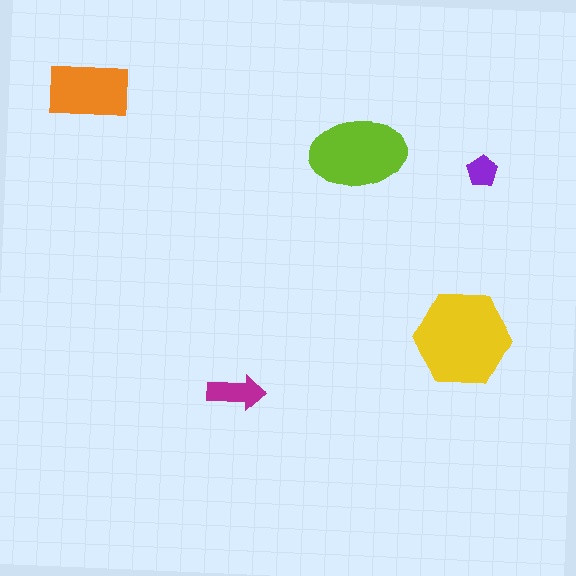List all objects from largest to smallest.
The yellow hexagon, the lime ellipse, the orange rectangle, the magenta arrow, the purple pentagon.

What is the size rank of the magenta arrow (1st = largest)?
4th.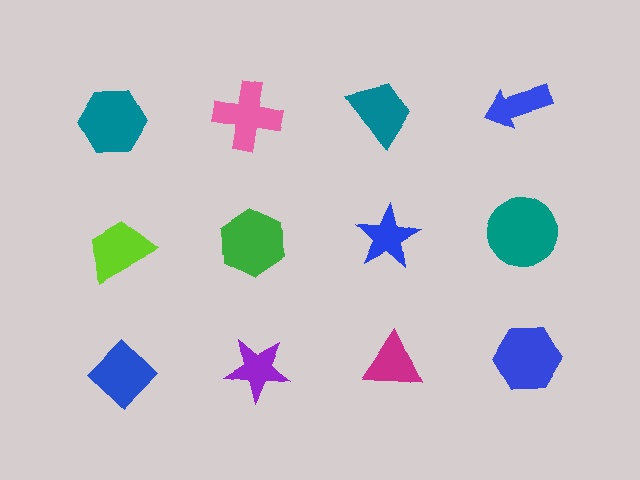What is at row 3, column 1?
A blue diamond.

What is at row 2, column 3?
A blue star.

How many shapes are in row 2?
4 shapes.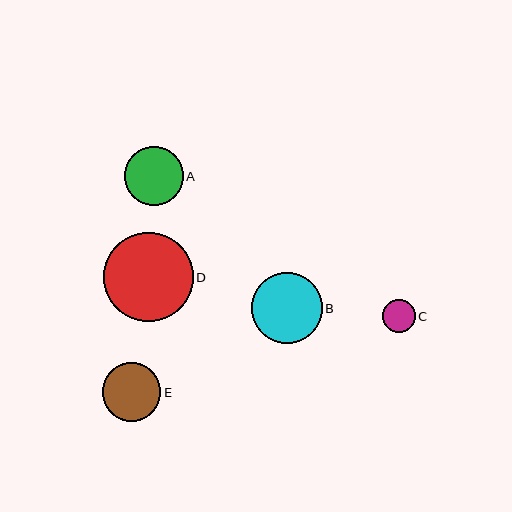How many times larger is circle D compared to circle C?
Circle D is approximately 2.7 times the size of circle C.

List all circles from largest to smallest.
From largest to smallest: D, B, A, E, C.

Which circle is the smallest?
Circle C is the smallest with a size of approximately 33 pixels.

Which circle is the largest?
Circle D is the largest with a size of approximately 89 pixels.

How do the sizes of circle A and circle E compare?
Circle A and circle E are approximately the same size.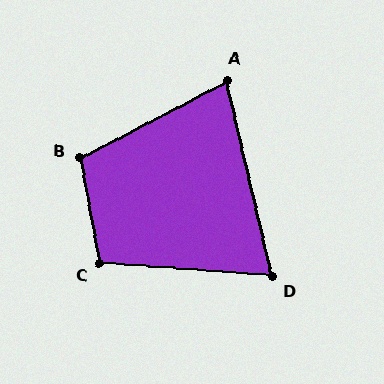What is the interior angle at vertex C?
Approximately 105 degrees (obtuse).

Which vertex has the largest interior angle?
B, at approximately 107 degrees.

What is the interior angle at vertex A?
Approximately 75 degrees (acute).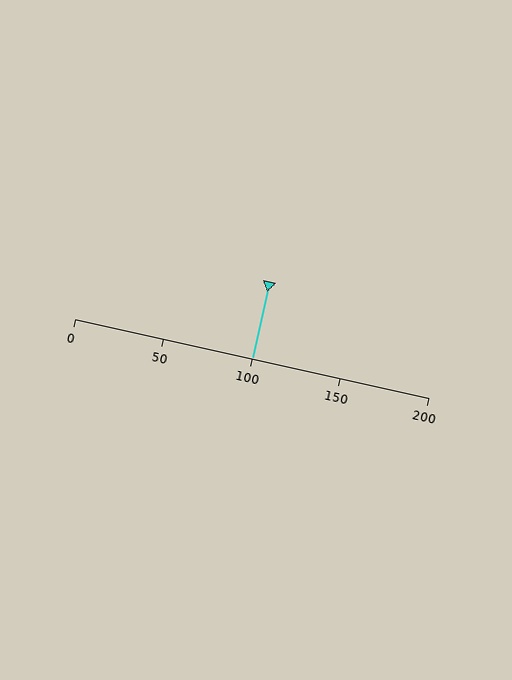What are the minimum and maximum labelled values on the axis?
The axis runs from 0 to 200.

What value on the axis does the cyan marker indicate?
The marker indicates approximately 100.